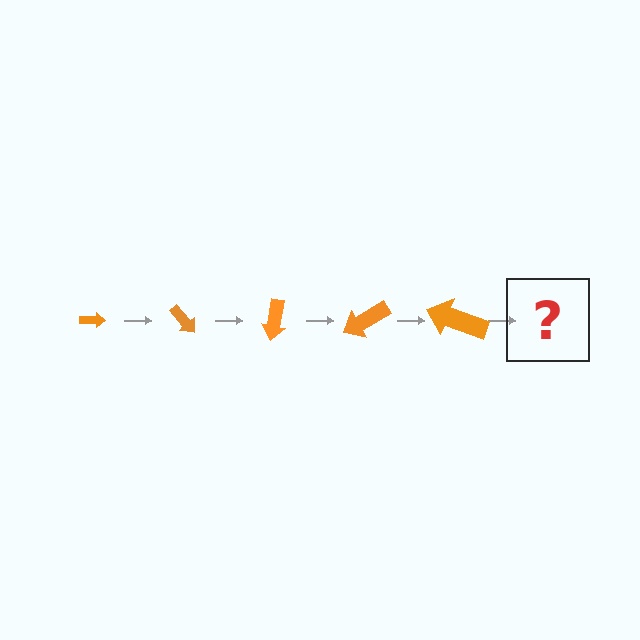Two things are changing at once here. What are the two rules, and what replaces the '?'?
The two rules are that the arrow grows larger each step and it rotates 50 degrees each step. The '?' should be an arrow, larger than the previous one and rotated 250 degrees from the start.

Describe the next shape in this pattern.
It should be an arrow, larger than the previous one and rotated 250 degrees from the start.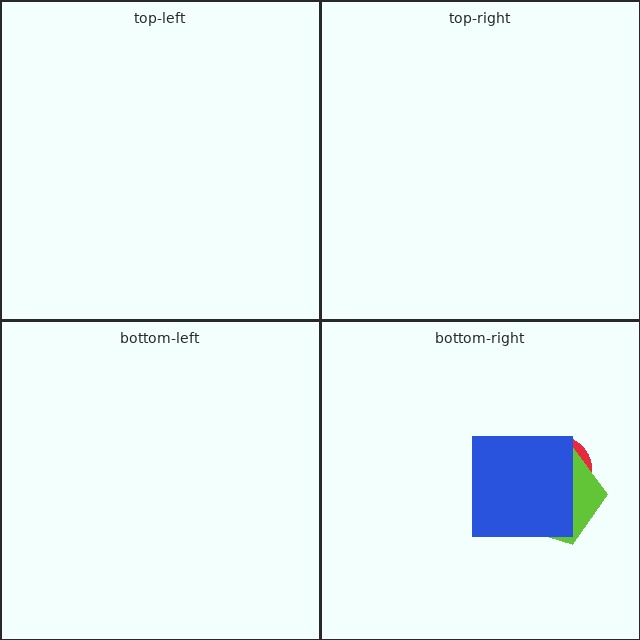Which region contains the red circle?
The bottom-right region.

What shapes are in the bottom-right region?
The red circle, the lime pentagon, the blue square.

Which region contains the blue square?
The bottom-right region.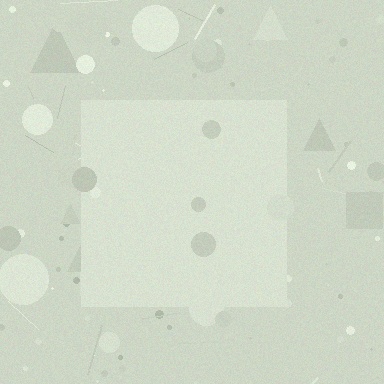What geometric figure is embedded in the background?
A square is embedded in the background.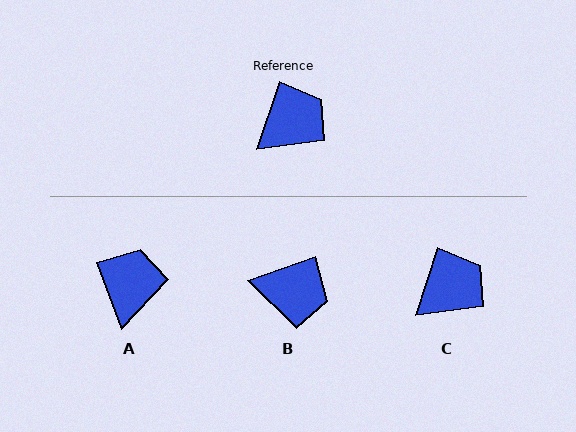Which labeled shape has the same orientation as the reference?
C.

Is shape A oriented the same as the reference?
No, it is off by about 39 degrees.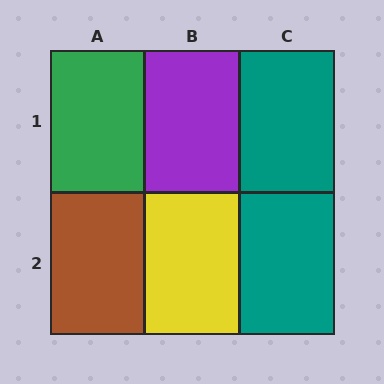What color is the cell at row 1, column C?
Teal.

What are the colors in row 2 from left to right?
Brown, yellow, teal.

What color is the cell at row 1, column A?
Green.